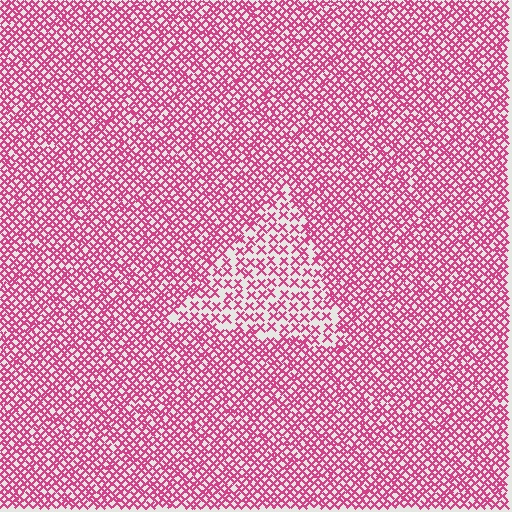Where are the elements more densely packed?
The elements are more densely packed outside the triangle boundary.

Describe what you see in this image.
The image contains small magenta elements arranged at two different densities. A triangle-shaped region is visible where the elements are less densely packed than the surrounding area.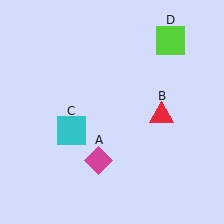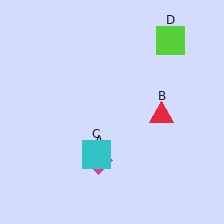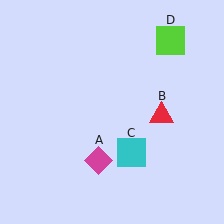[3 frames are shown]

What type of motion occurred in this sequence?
The cyan square (object C) rotated counterclockwise around the center of the scene.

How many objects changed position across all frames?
1 object changed position: cyan square (object C).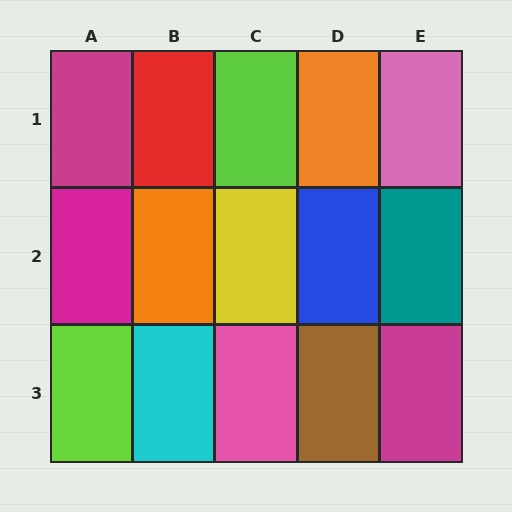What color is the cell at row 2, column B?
Orange.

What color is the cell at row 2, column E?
Teal.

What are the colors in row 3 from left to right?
Lime, cyan, pink, brown, magenta.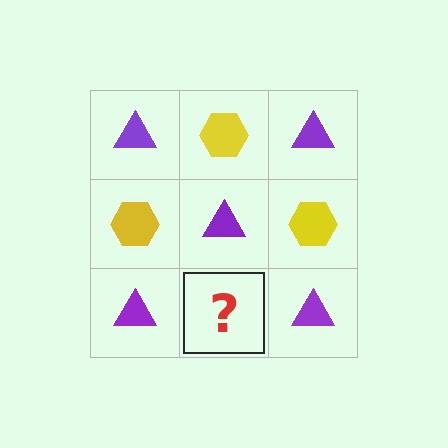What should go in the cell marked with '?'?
The missing cell should contain a yellow hexagon.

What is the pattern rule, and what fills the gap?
The rule is that it alternates purple triangle and yellow hexagon in a checkerboard pattern. The gap should be filled with a yellow hexagon.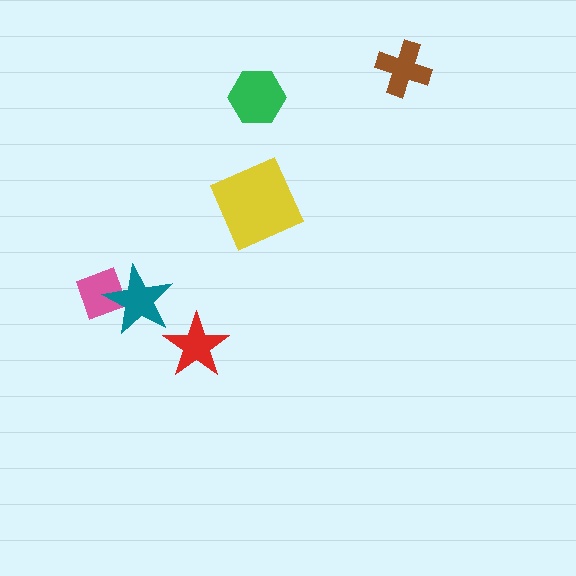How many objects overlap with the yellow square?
0 objects overlap with the yellow square.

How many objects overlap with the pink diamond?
1 object overlaps with the pink diamond.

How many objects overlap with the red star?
0 objects overlap with the red star.